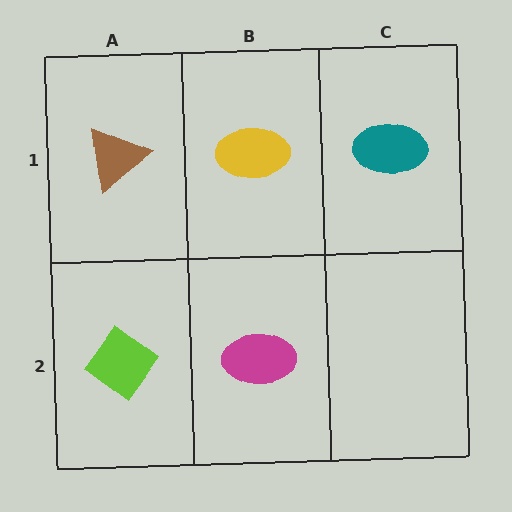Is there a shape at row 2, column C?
No, that cell is empty.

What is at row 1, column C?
A teal ellipse.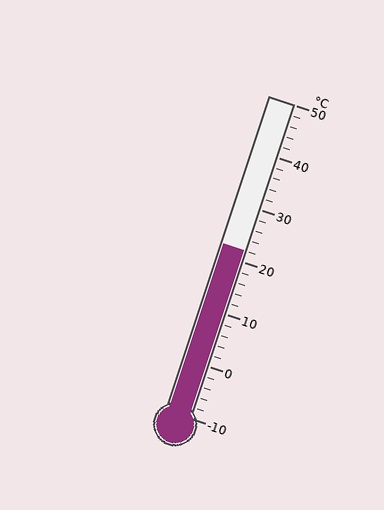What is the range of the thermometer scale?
The thermometer scale ranges from -10°C to 50°C.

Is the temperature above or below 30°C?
The temperature is below 30°C.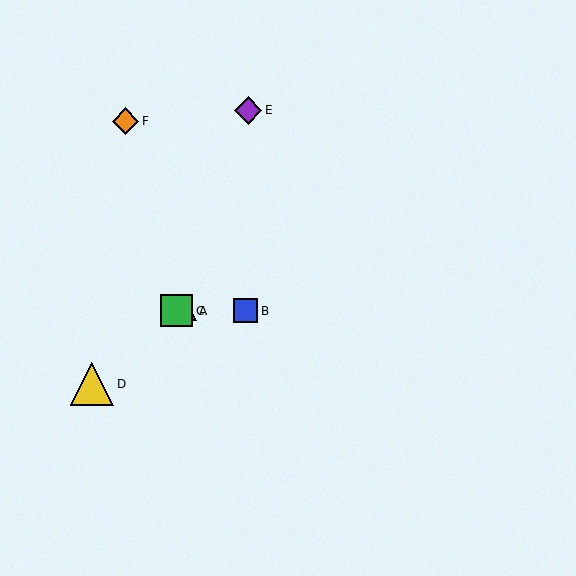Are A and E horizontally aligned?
No, A is at y≈311 and E is at y≈110.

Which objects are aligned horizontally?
Objects A, B, C are aligned horizontally.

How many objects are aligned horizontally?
3 objects (A, B, C) are aligned horizontally.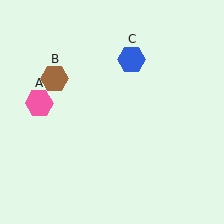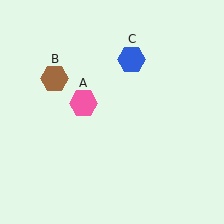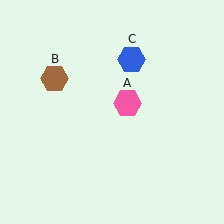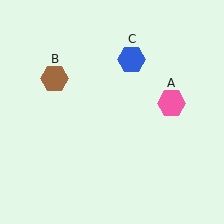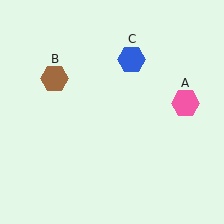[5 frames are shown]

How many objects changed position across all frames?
1 object changed position: pink hexagon (object A).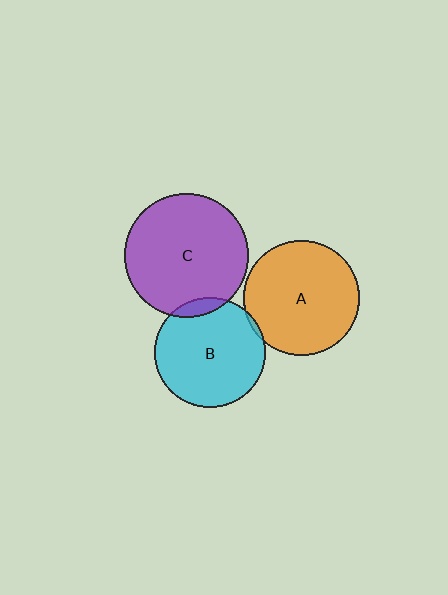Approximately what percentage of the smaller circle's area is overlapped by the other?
Approximately 10%.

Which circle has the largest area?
Circle C (purple).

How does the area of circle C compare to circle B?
Approximately 1.3 times.